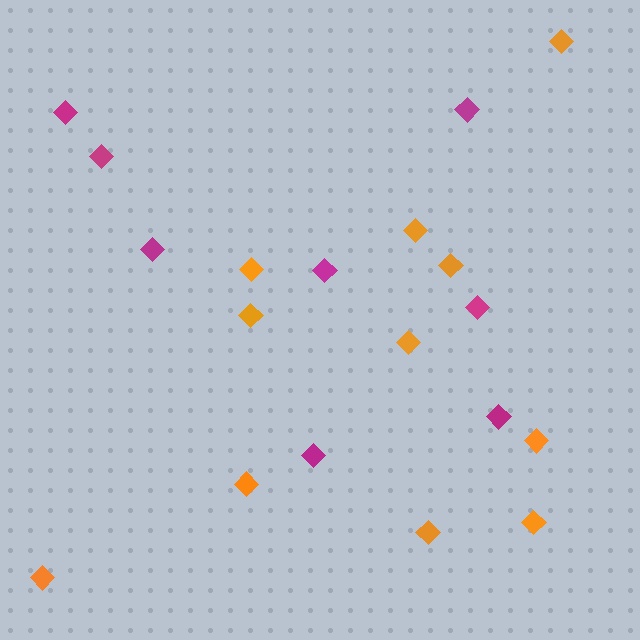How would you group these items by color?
There are 2 groups: one group of magenta diamonds (8) and one group of orange diamonds (11).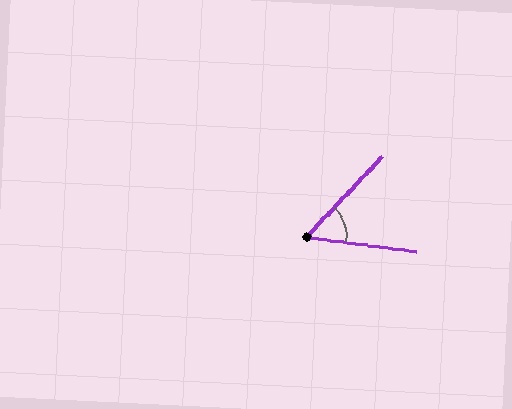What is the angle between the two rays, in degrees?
Approximately 54 degrees.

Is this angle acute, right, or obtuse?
It is acute.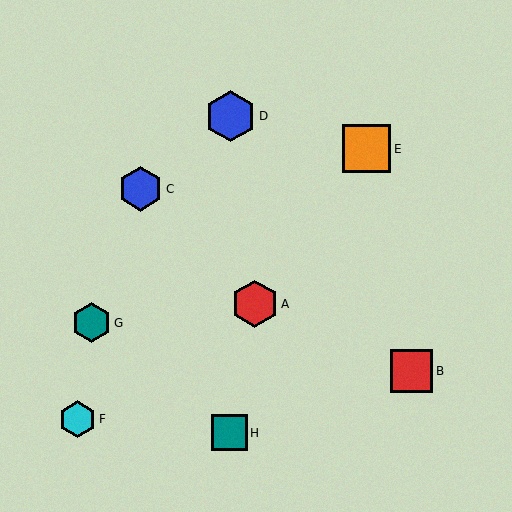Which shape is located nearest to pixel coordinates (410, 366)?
The red square (labeled B) at (411, 371) is nearest to that location.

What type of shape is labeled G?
Shape G is a teal hexagon.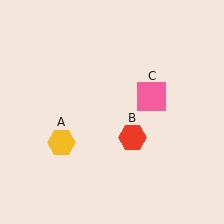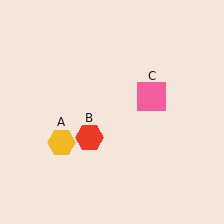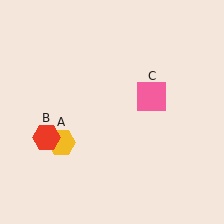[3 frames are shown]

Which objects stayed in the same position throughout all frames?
Yellow hexagon (object A) and pink square (object C) remained stationary.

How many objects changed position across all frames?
1 object changed position: red hexagon (object B).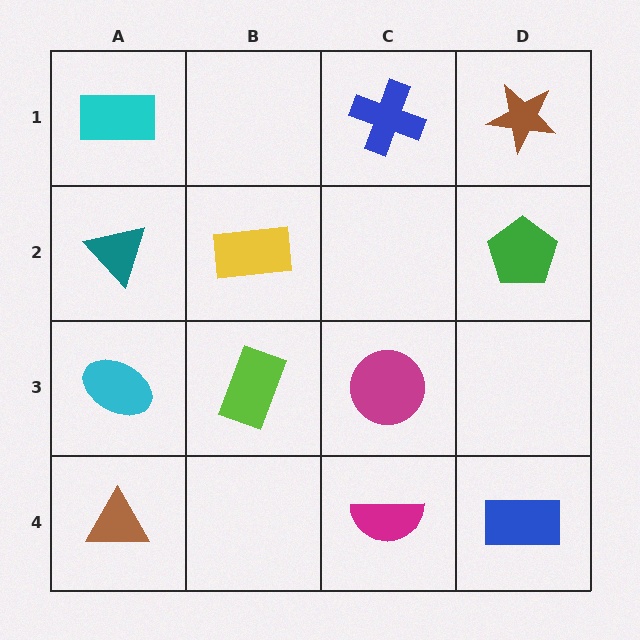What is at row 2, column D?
A green pentagon.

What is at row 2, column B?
A yellow rectangle.